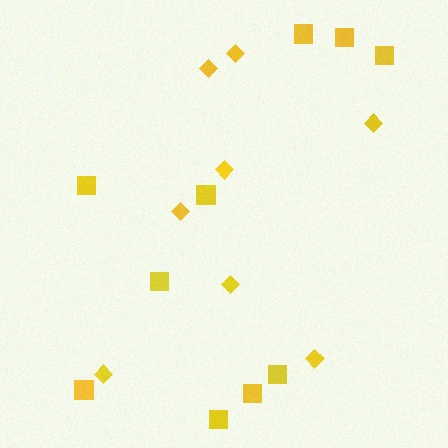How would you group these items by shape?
There are 2 groups: one group of squares (10) and one group of diamonds (8).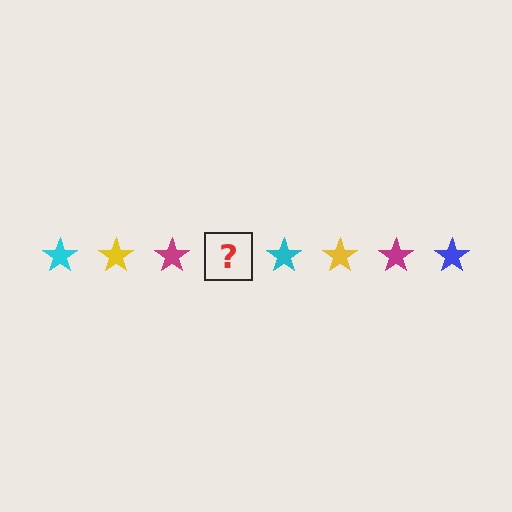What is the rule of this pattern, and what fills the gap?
The rule is that the pattern cycles through cyan, yellow, magenta, blue stars. The gap should be filled with a blue star.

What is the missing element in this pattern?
The missing element is a blue star.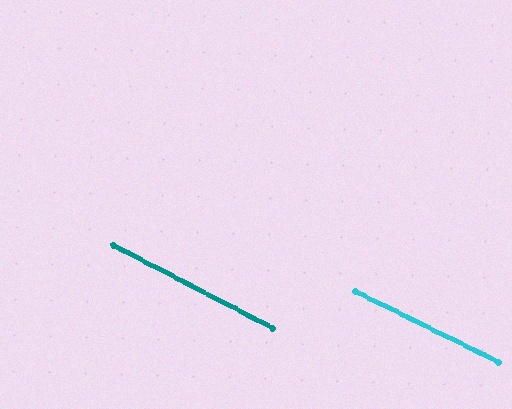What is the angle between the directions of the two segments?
Approximately 1 degree.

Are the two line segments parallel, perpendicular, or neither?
Parallel — their directions differ by only 1.3°.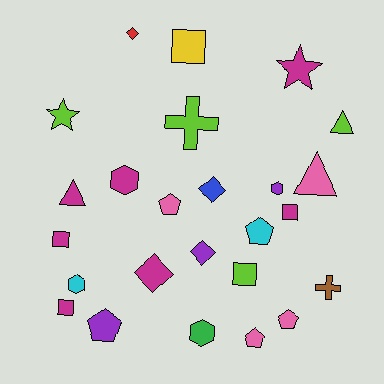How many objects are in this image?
There are 25 objects.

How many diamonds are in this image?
There are 4 diamonds.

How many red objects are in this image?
There is 1 red object.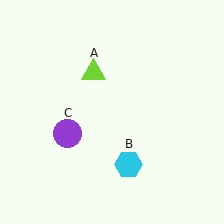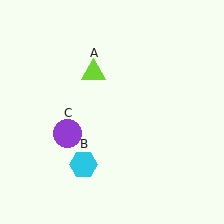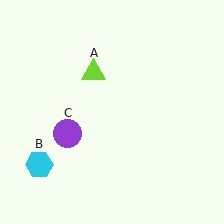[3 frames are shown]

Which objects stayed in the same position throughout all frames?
Lime triangle (object A) and purple circle (object C) remained stationary.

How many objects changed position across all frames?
1 object changed position: cyan hexagon (object B).